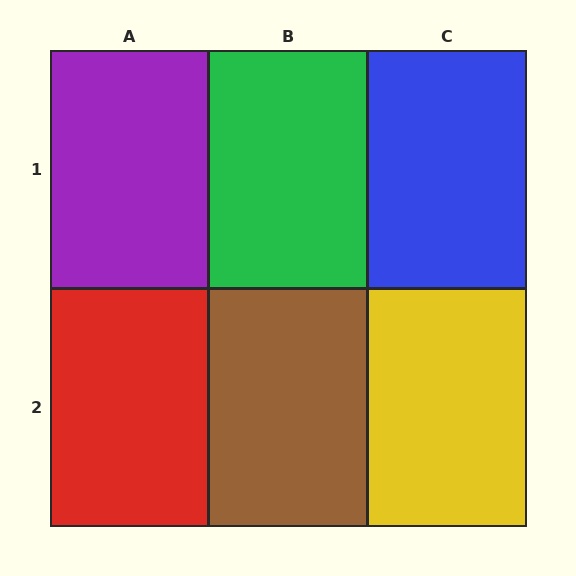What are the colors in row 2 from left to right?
Red, brown, yellow.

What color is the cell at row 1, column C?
Blue.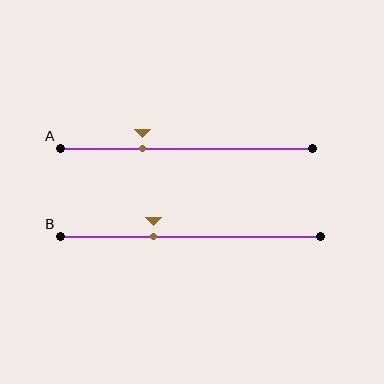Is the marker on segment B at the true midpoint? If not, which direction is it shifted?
No, the marker on segment B is shifted to the left by about 14% of the segment length.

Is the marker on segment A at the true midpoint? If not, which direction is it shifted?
No, the marker on segment A is shifted to the left by about 17% of the segment length.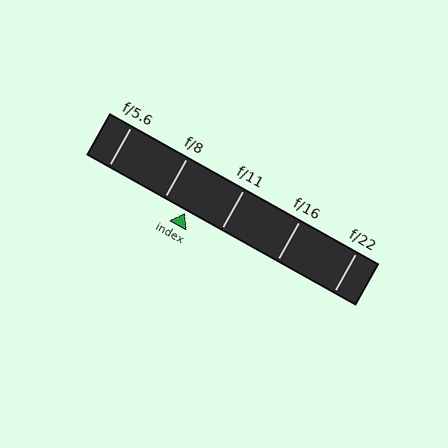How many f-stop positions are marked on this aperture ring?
There are 5 f-stop positions marked.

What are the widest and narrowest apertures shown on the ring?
The widest aperture shown is f/5.6 and the narrowest is f/22.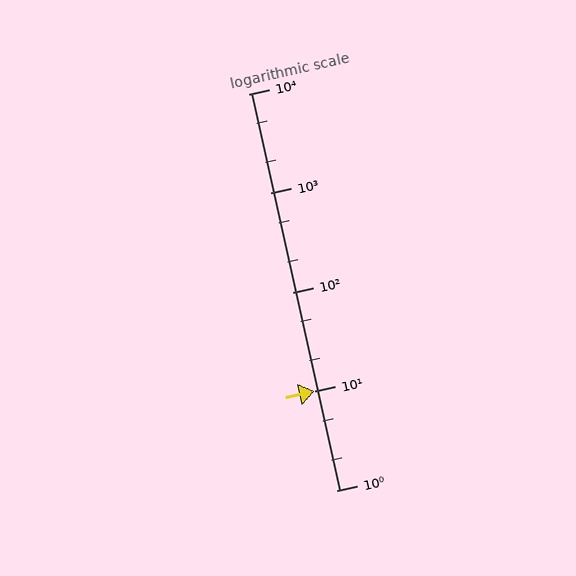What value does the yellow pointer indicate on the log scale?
The pointer indicates approximately 9.9.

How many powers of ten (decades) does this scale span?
The scale spans 4 decades, from 1 to 10000.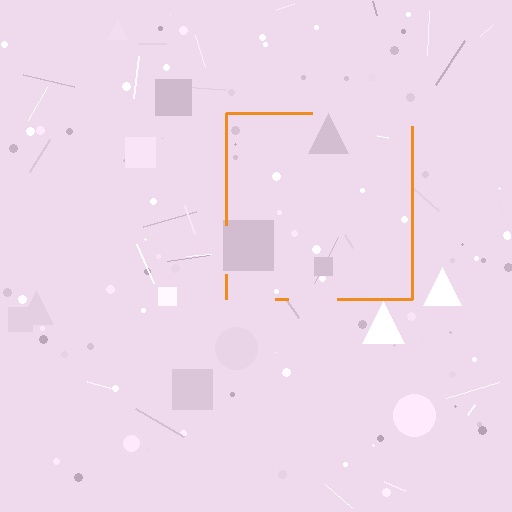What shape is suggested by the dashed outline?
The dashed outline suggests a square.